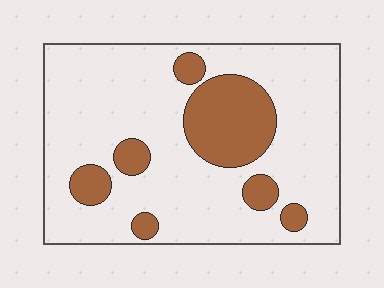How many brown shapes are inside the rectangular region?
7.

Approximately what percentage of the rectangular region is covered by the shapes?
Approximately 20%.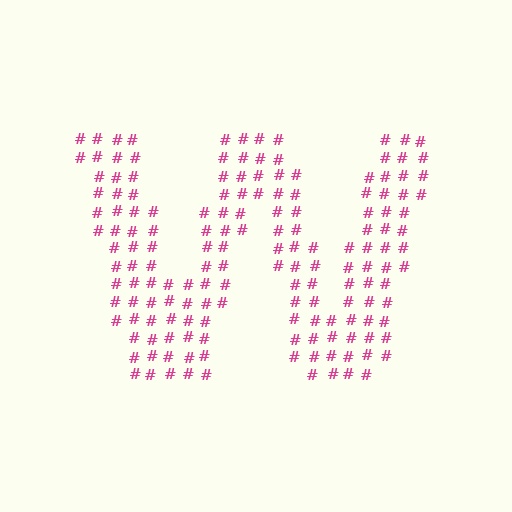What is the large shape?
The large shape is the letter W.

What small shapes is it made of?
It is made of small hash symbols.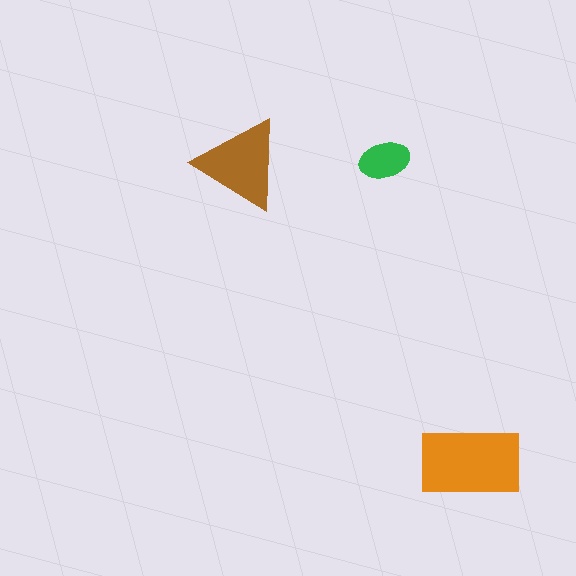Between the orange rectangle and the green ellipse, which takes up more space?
The orange rectangle.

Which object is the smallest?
The green ellipse.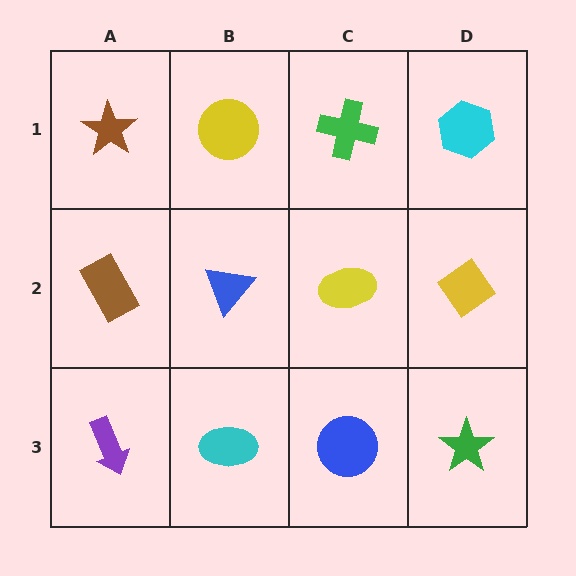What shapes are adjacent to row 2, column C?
A green cross (row 1, column C), a blue circle (row 3, column C), a blue triangle (row 2, column B), a yellow diamond (row 2, column D).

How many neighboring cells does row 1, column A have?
2.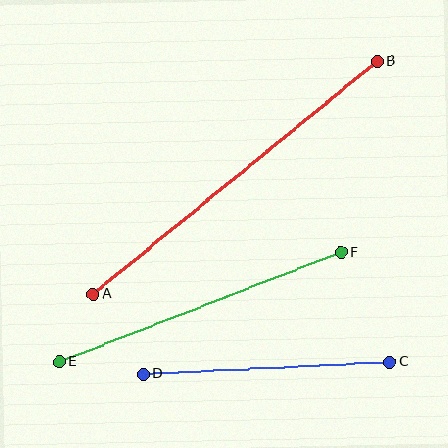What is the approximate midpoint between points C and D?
The midpoint is at approximately (267, 368) pixels.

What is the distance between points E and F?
The distance is approximately 302 pixels.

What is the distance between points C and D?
The distance is approximately 247 pixels.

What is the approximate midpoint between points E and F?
The midpoint is at approximately (200, 307) pixels.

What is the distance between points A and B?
The distance is approximately 367 pixels.